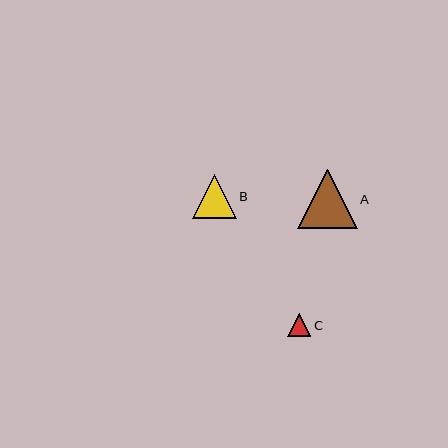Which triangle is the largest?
Triangle A is the largest with a size of approximately 59 pixels.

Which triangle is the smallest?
Triangle C is the smallest with a size of approximately 23 pixels.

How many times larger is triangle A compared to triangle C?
Triangle A is approximately 2.6 times the size of triangle C.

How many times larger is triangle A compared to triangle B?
Triangle A is approximately 1.4 times the size of triangle B.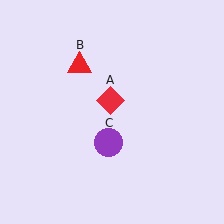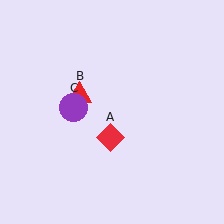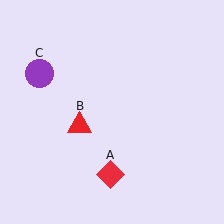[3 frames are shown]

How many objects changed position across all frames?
3 objects changed position: red diamond (object A), red triangle (object B), purple circle (object C).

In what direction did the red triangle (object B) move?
The red triangle (object B) moved down.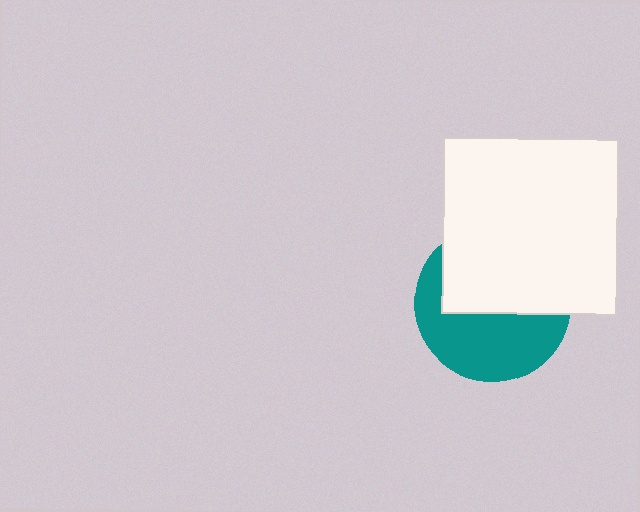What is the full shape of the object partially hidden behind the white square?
The partially hidden object is a teal circle.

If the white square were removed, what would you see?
You would see the complete teal circle.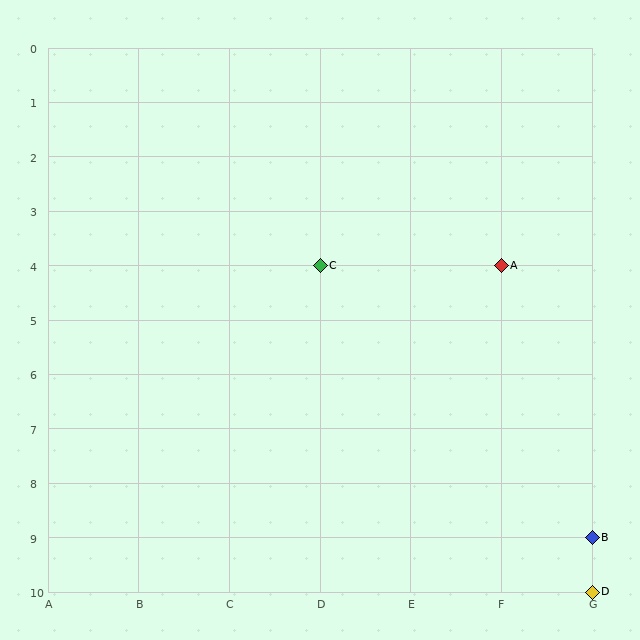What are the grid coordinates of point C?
Point C is at grid coordinates (D, 4).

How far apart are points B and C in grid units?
Points B and C are 3 columns and 5 rows apart (about 5.8 grid units diagonally).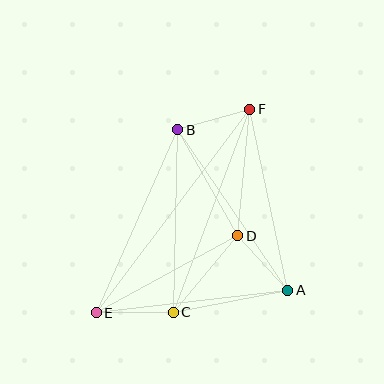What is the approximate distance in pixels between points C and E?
The distance between C and E is approximately 77 pixels.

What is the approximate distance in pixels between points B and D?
The distance between B and D is approximately 122 pixels.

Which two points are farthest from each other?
Points E and F are farthest from each other.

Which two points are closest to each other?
Points A and D are closest to each other.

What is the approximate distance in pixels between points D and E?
The distance between D and E is approximately 161 pixels.